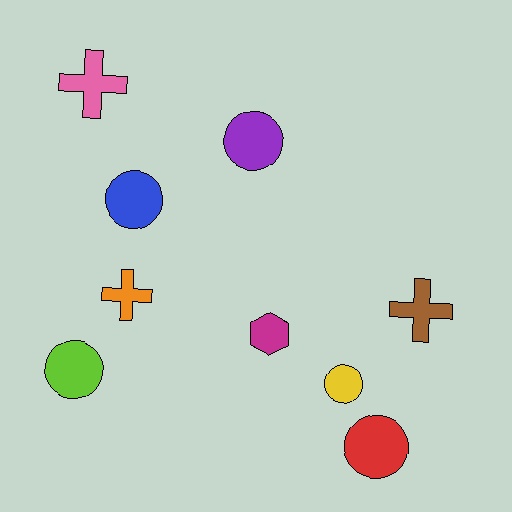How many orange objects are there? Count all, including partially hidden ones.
There is 1 orange object.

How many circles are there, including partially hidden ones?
There are 5 circles.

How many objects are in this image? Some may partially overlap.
There are 9 objects.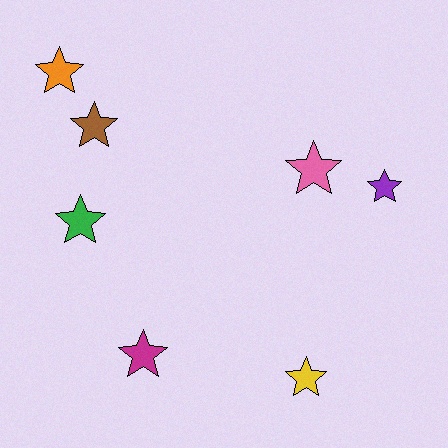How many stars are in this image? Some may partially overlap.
There are 7 stars.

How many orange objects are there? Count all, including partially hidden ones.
There is 1 orange object.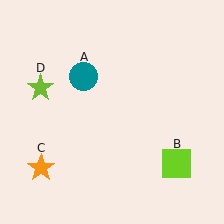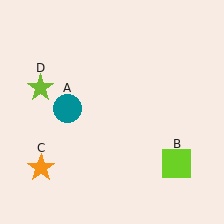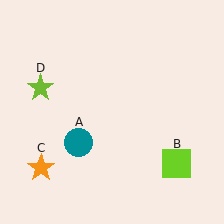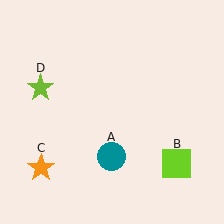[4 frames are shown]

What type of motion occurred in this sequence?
The teal circle (object A) rotated counterclockwise around the center of the scene.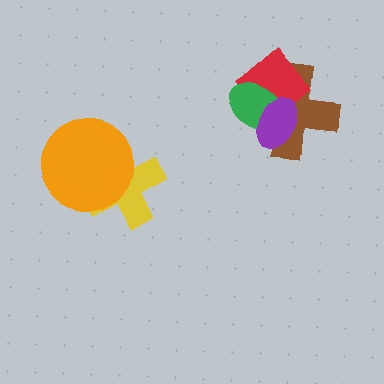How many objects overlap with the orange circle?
1 object overlaps with the orange circle.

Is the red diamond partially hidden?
Yes, it is partially covered by another shape.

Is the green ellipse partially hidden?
Yes, it is partially covered by another shape.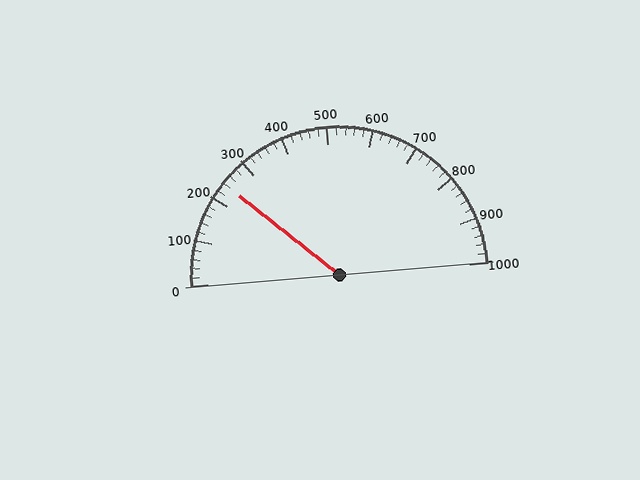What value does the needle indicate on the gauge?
The needle indicates approximately 240.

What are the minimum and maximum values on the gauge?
The gauge ranges from 0 to 1000.